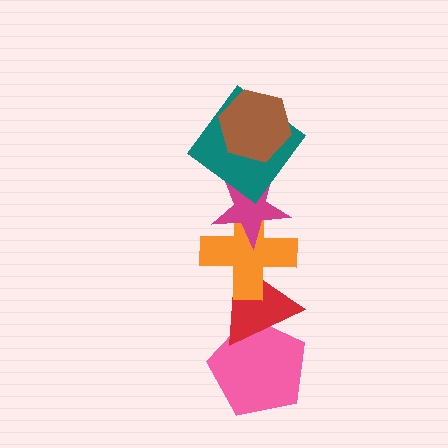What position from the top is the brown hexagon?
The brown hexagon is 1st from the top.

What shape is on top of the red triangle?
The orange cross is on top of the red triangle.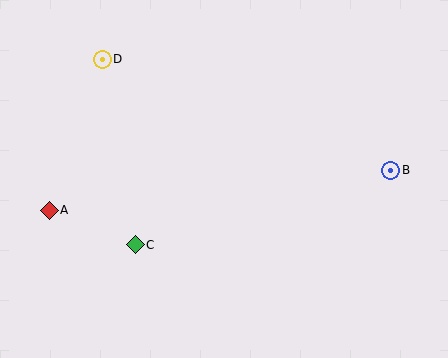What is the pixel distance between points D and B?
The distance between D and B is 309 pixels.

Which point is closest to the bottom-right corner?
Point B is closest to the bottom-right corner.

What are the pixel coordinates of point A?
Point A is at (49, 210).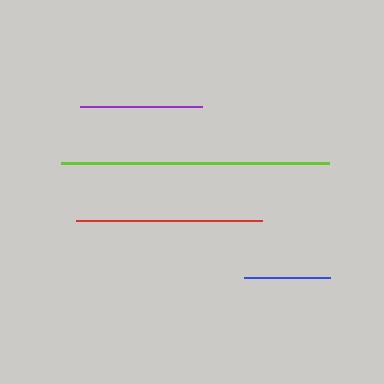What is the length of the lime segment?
The lime segment is approximately 268 pixels long.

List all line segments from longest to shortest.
From longest to shortest: lime, red, purple, blue.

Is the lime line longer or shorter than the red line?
The lime line is longer than the red line.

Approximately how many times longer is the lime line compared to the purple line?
The lime line is approximately 2.2 times the length of the purple line.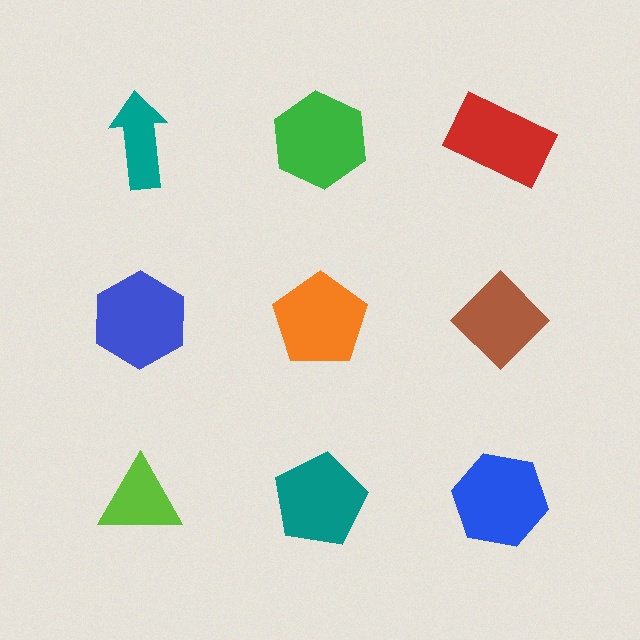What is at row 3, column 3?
A blue hexagon.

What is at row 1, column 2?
A green hexagon.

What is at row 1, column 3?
A red rectangle.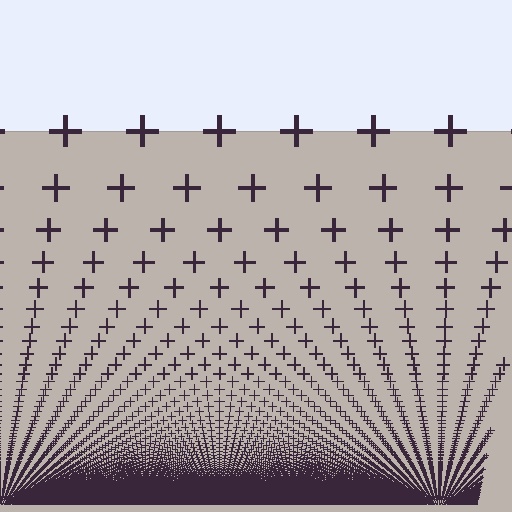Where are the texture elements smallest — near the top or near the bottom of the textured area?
Near the bottom.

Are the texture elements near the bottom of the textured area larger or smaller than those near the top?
Smaller. The gradient is inverted — elements near the bottom are smaller and denser.